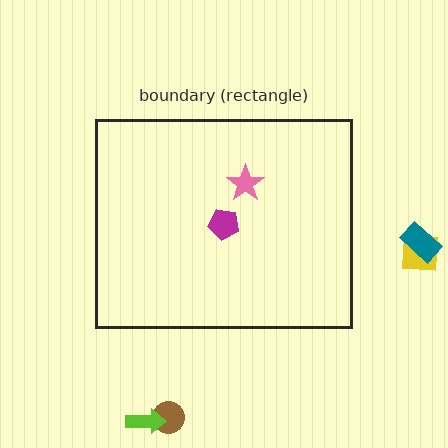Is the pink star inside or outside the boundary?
Inside.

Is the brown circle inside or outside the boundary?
Outside.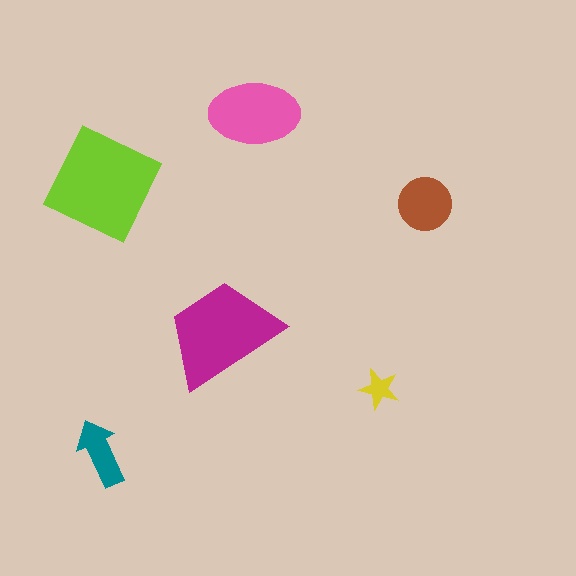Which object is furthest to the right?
The brown circle is rightmost.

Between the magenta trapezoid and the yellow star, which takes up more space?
The magenta trapezoid.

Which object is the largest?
The lime square.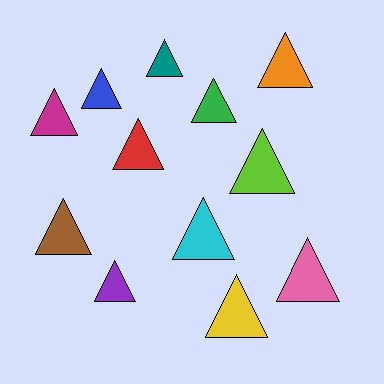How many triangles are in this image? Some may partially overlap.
There are 12 triangles.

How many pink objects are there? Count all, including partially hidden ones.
There is 1 pink object.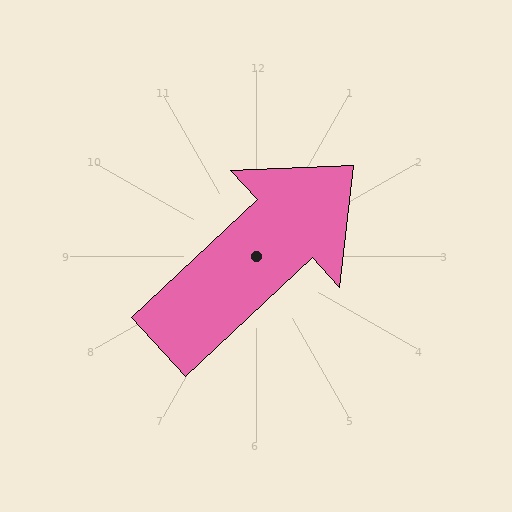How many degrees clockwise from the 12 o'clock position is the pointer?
Approximately 47 degrees.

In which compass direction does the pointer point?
Northeast.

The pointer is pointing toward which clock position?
Roughly 2 o'clock.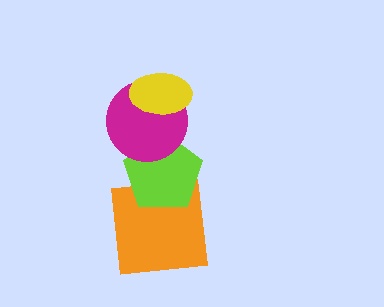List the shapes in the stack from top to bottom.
From top to bottom: the yellow ellipse, the magenta circle, the lime pentagon, the orange square.